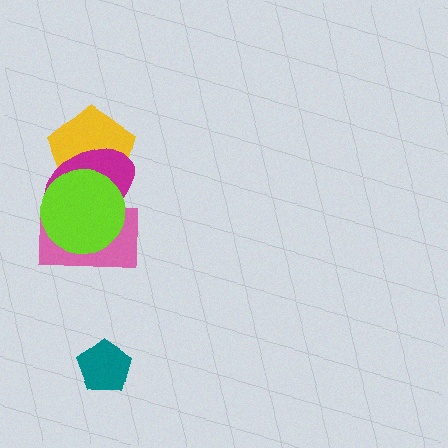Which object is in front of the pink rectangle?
The lime circle is in front of the pink rectangle.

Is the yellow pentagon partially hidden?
Yes, it is partially covered by another shape.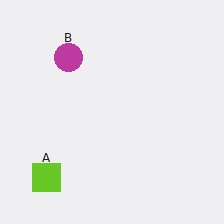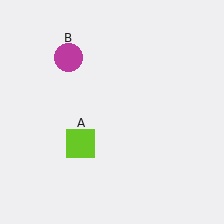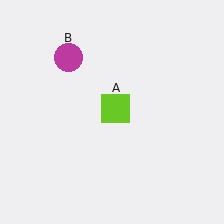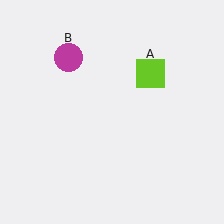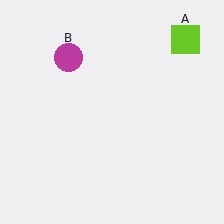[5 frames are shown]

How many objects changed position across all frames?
1 object changed position: lime square (object A).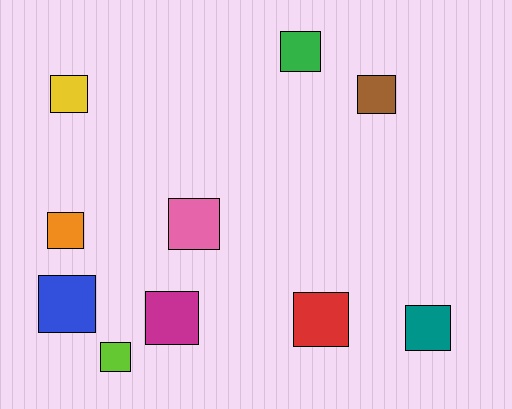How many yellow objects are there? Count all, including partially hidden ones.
There is 1 yellow object.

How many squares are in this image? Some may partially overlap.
There are 10 squares.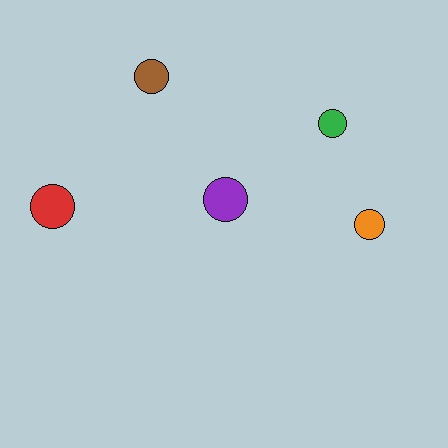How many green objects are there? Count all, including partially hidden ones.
There is 1 green object.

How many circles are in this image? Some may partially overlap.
There are 5 circles.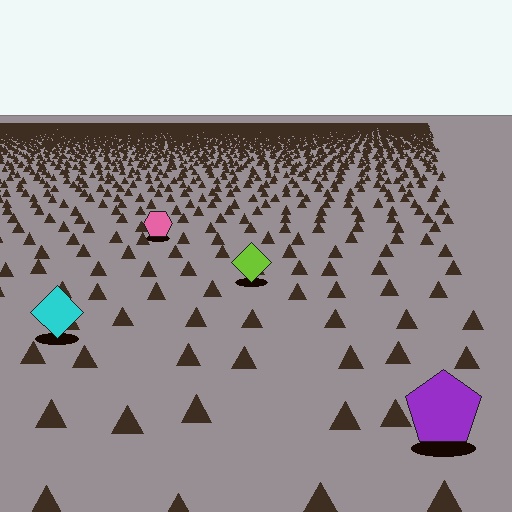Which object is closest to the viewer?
The purple pentagon is closest. The texture marks near it are larger and more spread out.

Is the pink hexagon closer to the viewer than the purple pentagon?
No. The purple pentagon is closer — you can tell from the texture gradient: the ground texture is coarser near it.